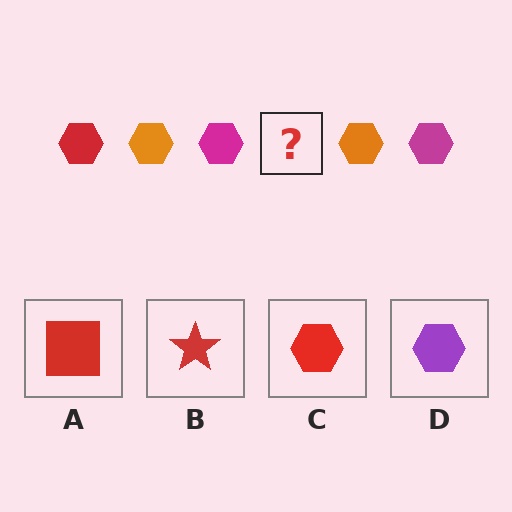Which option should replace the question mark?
Option C.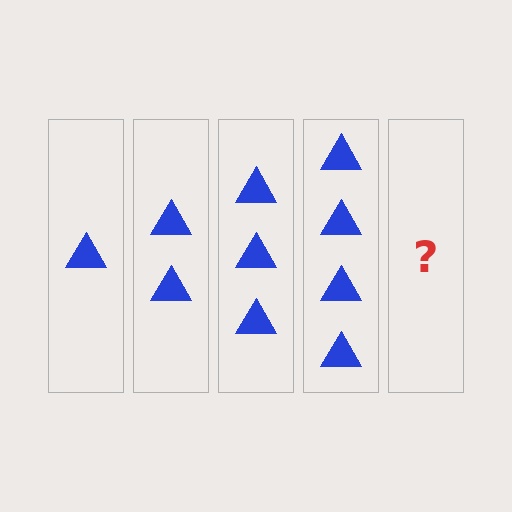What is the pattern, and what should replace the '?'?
The pattern is that each step adds one more triangle. The '?' should be 5 triangles.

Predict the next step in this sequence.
The next step is 5 triangles.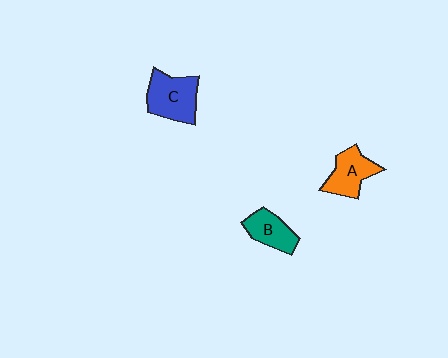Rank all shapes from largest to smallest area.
From largest to smallest: C (blue), A (orange), B (teal).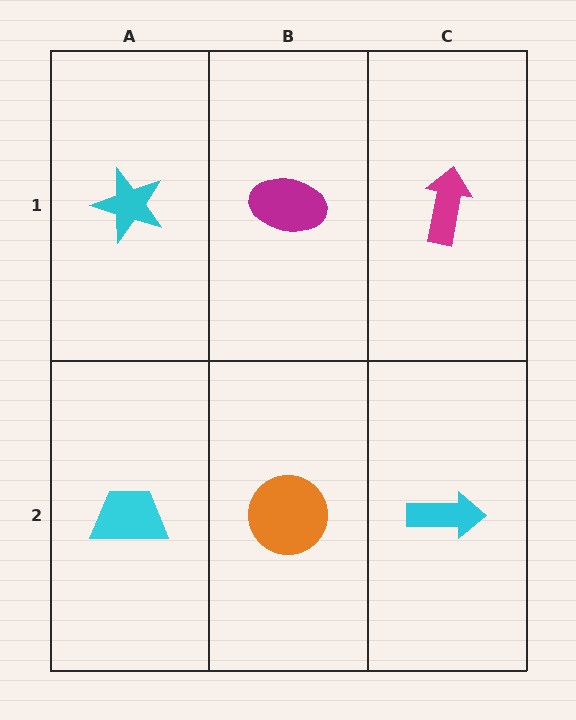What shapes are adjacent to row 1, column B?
An orange circle (row 2, column B), a cyan star (row 1, column A), a magenta arrow (row 1, column C).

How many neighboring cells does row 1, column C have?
2.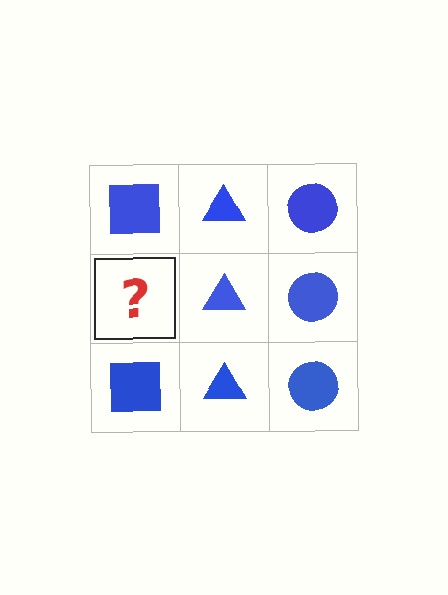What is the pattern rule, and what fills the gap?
The rule is that each column has a consistent shape. The gap should be filled with a blue square.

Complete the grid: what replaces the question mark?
The question mark should be replaced with a blue square.